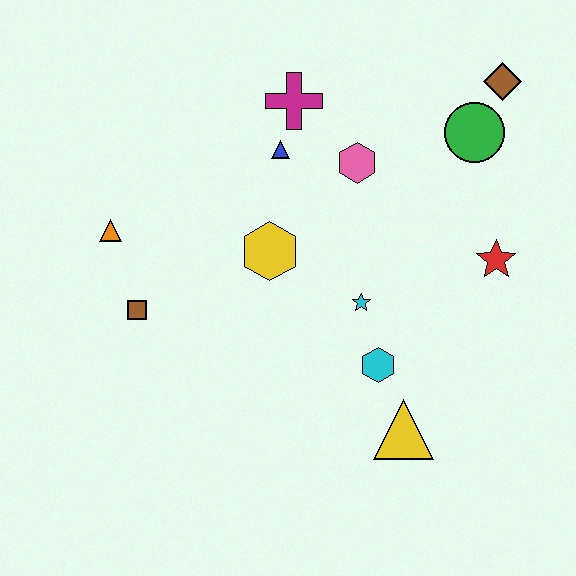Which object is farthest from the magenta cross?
The yellow triangle is farthest from the magenta cross.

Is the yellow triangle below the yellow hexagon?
Yes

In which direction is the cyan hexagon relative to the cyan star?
The cyan hexagon is below the cyan star.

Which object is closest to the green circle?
The brown diamond is closest to the green circle.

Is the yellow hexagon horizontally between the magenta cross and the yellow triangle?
No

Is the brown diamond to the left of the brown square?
No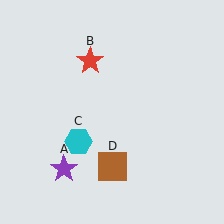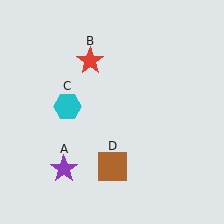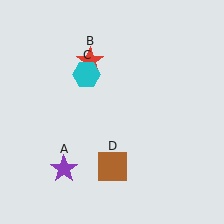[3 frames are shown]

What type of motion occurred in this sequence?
The cyan hexagon (object C) rotated clockwise around the center of the scene.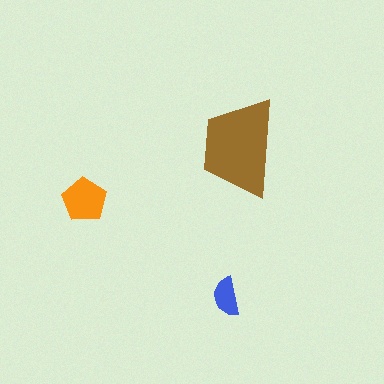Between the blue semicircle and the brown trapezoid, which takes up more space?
The brown trapezoid.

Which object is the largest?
The brown trapezoid.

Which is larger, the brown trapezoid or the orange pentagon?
The brown trapezoid.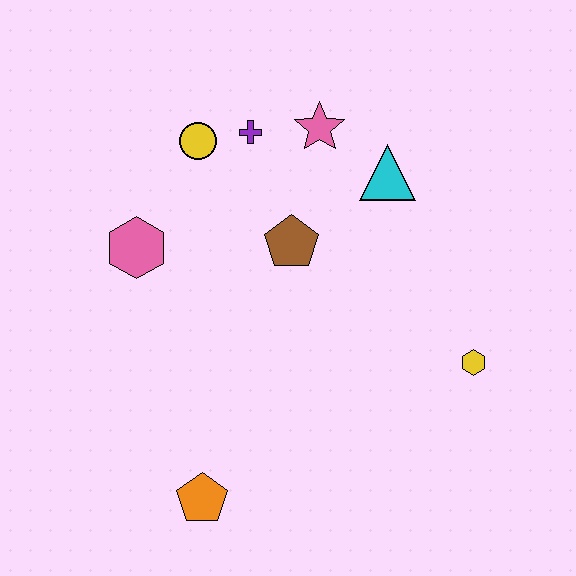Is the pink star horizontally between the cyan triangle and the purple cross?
Yes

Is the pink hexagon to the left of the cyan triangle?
Yes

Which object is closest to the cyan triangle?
The pink star is closest to the cyan triangle.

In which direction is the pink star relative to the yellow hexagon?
The pink star is above the yellow hexagon.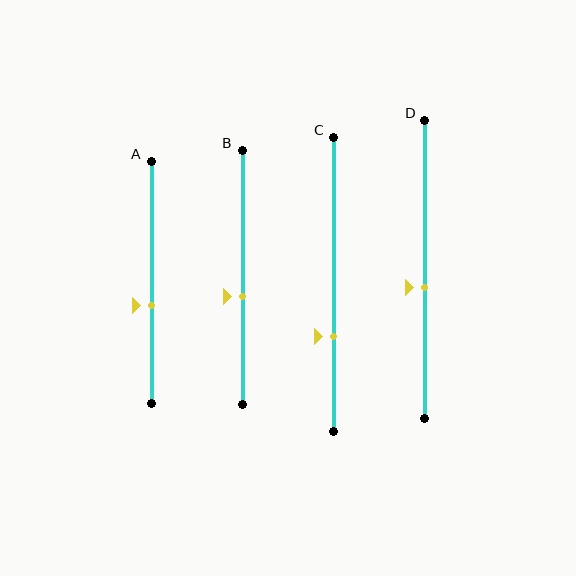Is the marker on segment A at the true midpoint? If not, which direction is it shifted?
No, the marker on segment A is shifted downward by about 9% of the segment length.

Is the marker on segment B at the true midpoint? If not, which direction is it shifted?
No, the marker on segment B is shifted downward by about 8% of the segment length.